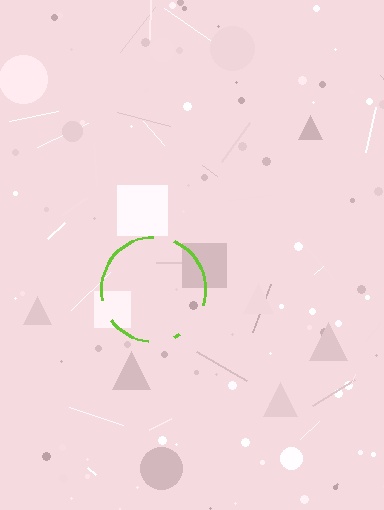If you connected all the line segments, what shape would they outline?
They would outline a circle.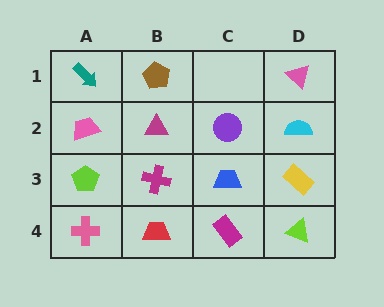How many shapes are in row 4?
4 shapes.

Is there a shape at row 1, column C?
No, that cell is empty.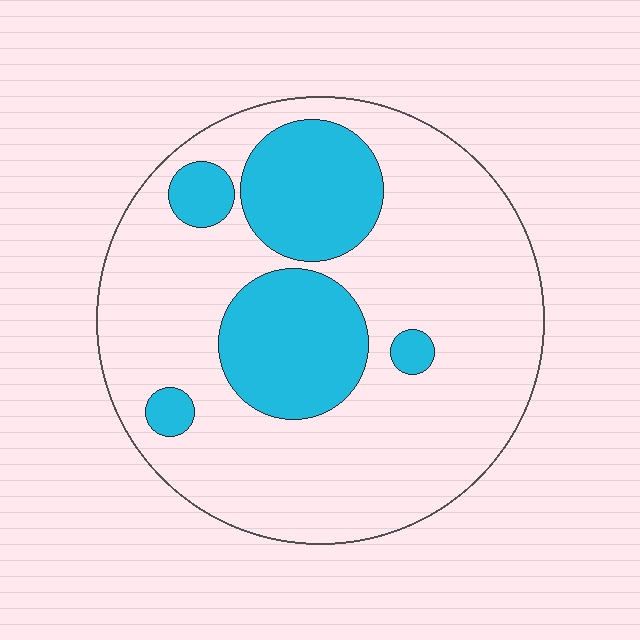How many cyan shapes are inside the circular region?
5.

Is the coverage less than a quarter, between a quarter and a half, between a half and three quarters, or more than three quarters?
Between a quarter and a half.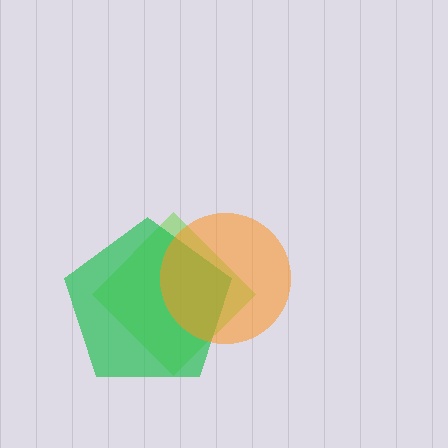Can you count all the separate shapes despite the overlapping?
Yes, there are 3 separate shapes.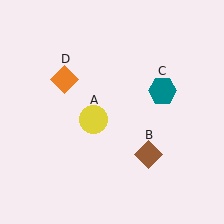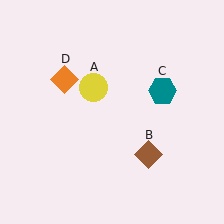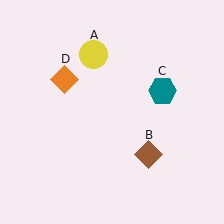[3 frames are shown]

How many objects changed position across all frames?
1 object changed position: yellow circle (object A).